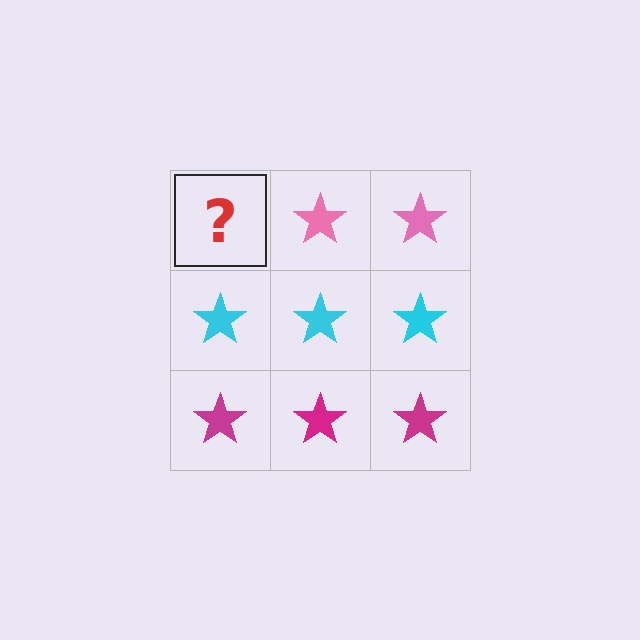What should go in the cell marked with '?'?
The missing cell should contain a pink star.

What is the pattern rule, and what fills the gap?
The rule is that each row has a consistent color. The gap should be filled with a pink star.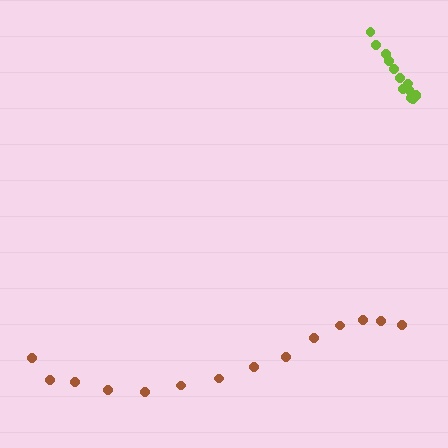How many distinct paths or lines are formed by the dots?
There are 2 distinct paths.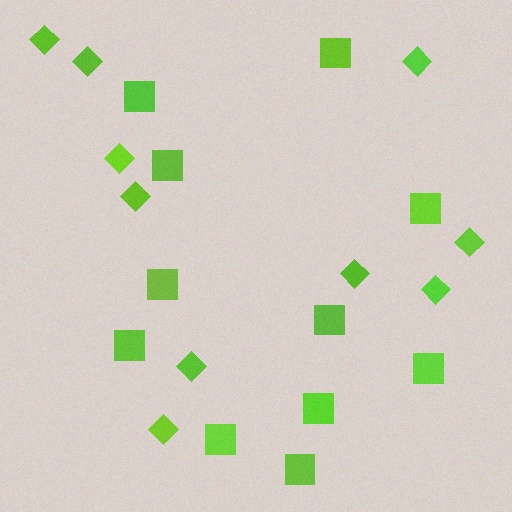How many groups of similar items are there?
There are 2 groups: one group of squares (11) and one group of diamonds (10).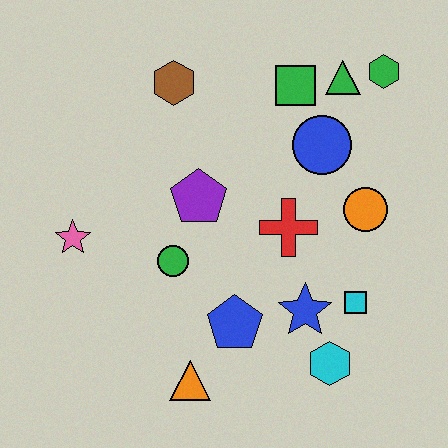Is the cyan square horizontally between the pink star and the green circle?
No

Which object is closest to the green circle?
The purple pentagon is closest to the green circle.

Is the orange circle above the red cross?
Yes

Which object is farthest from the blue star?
The brown hexagon is farthest from the blue star.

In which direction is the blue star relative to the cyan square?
The blue star is to the left of the cyan square.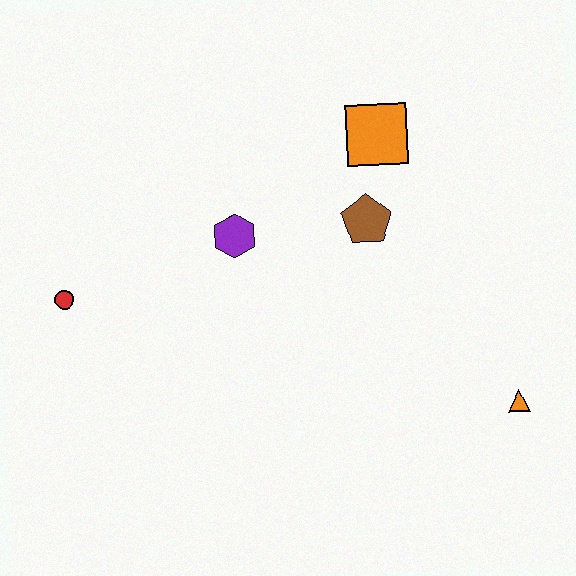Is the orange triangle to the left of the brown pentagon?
No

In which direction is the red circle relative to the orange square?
The red circle is to the left of the orange square.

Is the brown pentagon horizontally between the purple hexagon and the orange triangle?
Yes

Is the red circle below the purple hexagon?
Yes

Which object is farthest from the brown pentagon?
The red circle is farthest from the brown pentagon.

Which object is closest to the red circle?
The purple hexagon is closest to the red circle.